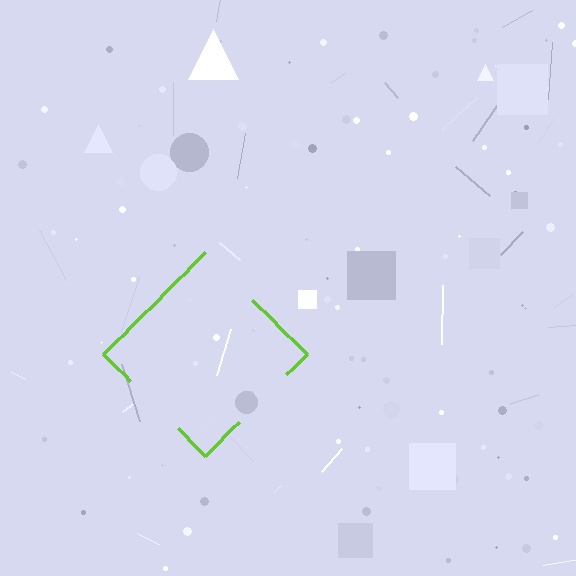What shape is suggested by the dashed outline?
The dashed outline suggests a diamond.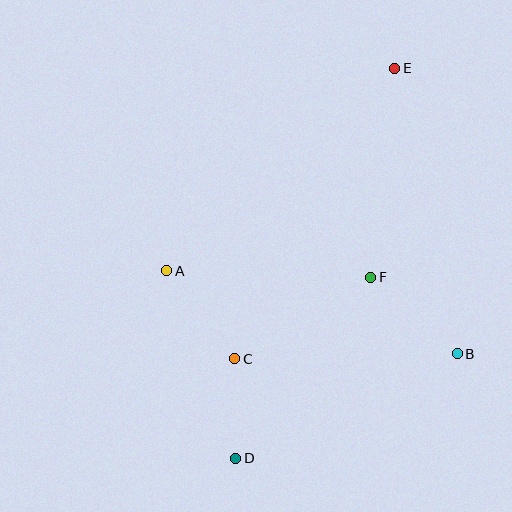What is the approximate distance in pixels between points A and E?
The distance between A and E is approximately 305 pixels.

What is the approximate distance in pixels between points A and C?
The distance between A and C is approximately 111 pixels.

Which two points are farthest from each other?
Points D and E are farthest from each other.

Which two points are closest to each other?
Points C and D are closest to each other.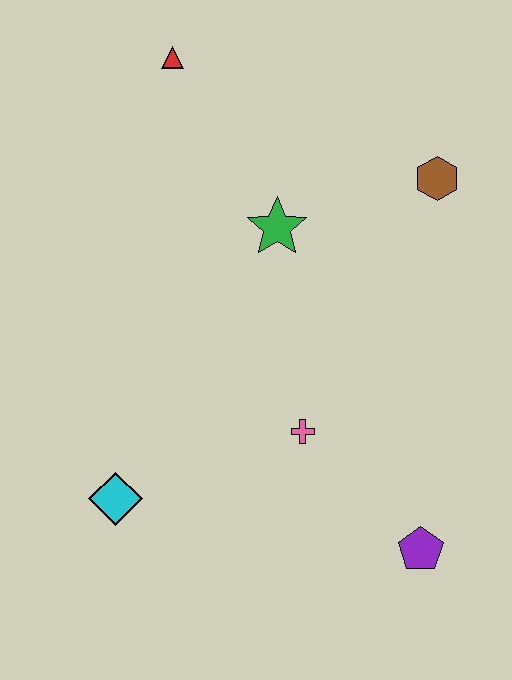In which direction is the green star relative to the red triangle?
The green star is below the red triangle.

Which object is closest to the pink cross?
The purple pentagon is closest to the pink cross.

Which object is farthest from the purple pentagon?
The red triangle is farthest from the purple pentagon.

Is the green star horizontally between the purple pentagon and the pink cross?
No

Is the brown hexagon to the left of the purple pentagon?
No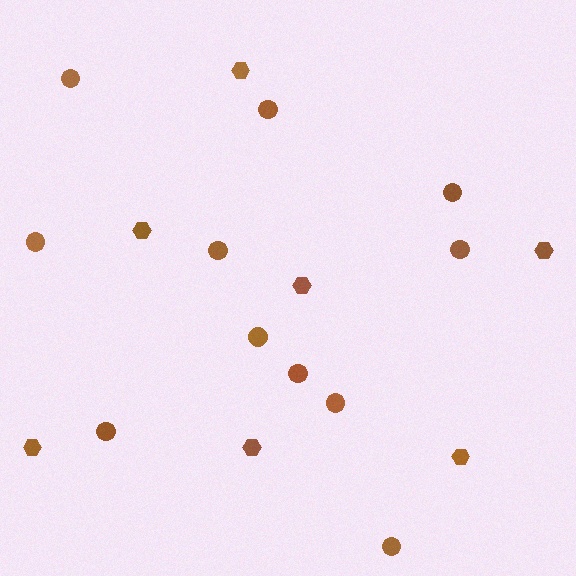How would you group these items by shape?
There are 2 groups: one group of circles (11) and one group of hexagons (7).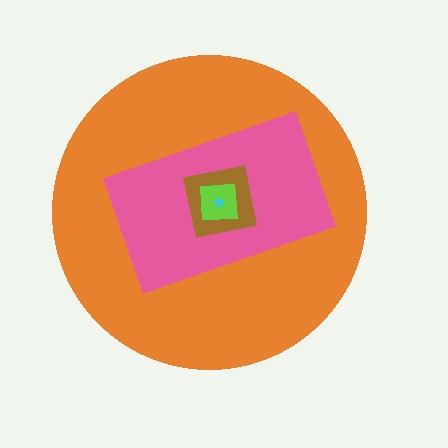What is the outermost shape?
The orange circle.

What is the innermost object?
The cyan star.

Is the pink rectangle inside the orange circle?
Yes.